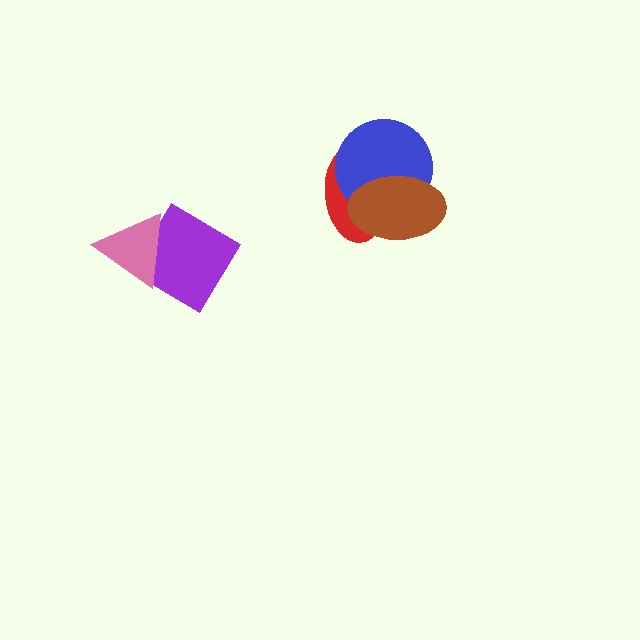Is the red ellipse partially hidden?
Yes, it is partially covered by another shape.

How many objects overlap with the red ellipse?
2 objects overlap with the red ellipse.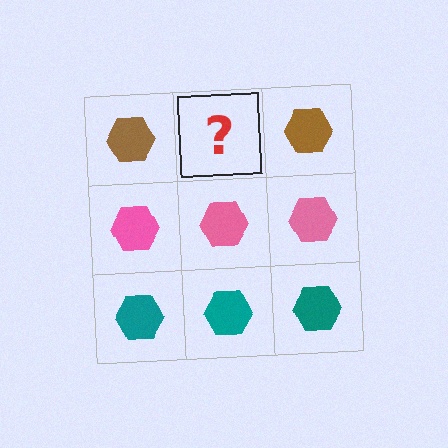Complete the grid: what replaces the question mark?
The question mark should be replaced with a brown hexagon.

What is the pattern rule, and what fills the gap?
The rule is that each row has a consistent color. The gap should be filled with a brown hexagon.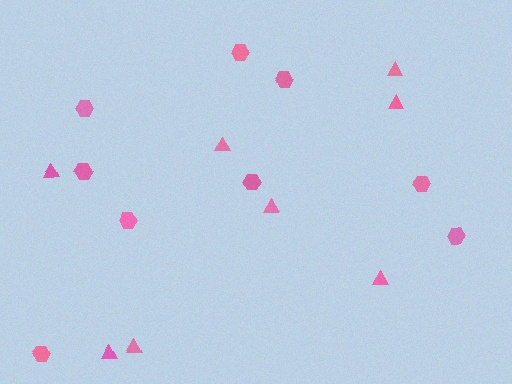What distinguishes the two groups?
There are 2 groups: one group of hexagons (9) and one group of triangles (8).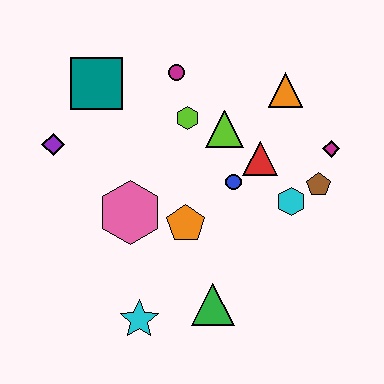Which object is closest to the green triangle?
The cyan star is closest to the green triangle.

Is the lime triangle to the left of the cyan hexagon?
Yes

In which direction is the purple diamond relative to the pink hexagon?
The purple diamond is to the left of the pink hexagon.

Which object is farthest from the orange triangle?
The cyan star is farthest from the orange triangle.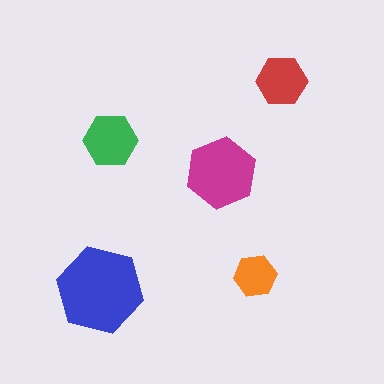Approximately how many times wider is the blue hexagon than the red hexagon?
About 1.5 times wider.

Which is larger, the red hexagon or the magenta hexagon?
The magenta one.